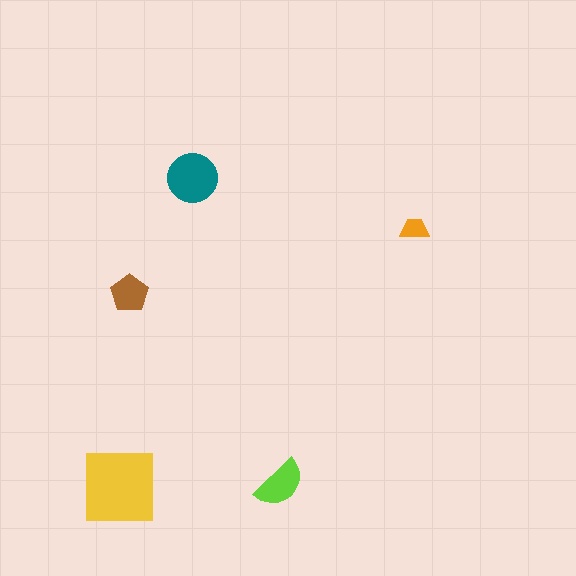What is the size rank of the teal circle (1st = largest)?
2nd.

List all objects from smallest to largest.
The orange trapezoid, the brown pentagon, the lime semicircle, the teal circle, the yellow square.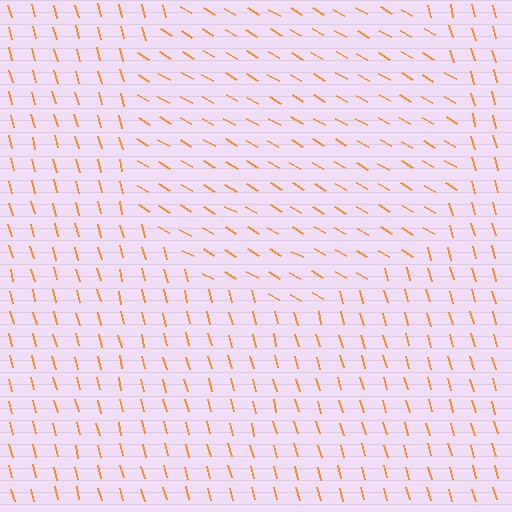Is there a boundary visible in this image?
Yes, there is a texture boundary formed by a change in line orientation.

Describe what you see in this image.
The image is filled with small orange line segments. A circle region in the image has lines oriented differently from the surrounding lines, creating a visible texture boundary.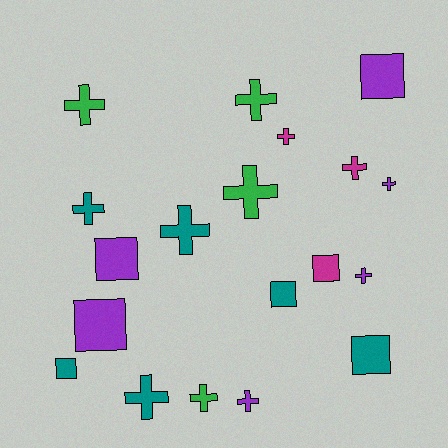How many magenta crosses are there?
There are 2 magenta crosses.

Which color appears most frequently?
Purple, with 6 objects.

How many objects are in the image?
There are 19 objects.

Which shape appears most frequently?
Cross, with 12 objects.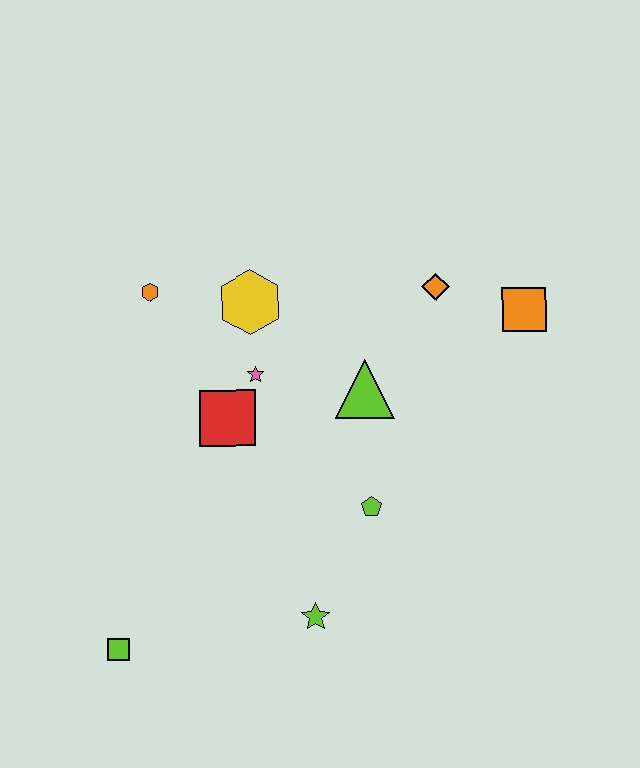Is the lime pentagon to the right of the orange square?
No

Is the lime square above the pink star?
No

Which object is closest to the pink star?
The red square is closest to the pink star.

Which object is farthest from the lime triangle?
The lime square is farthest from the lime triangle.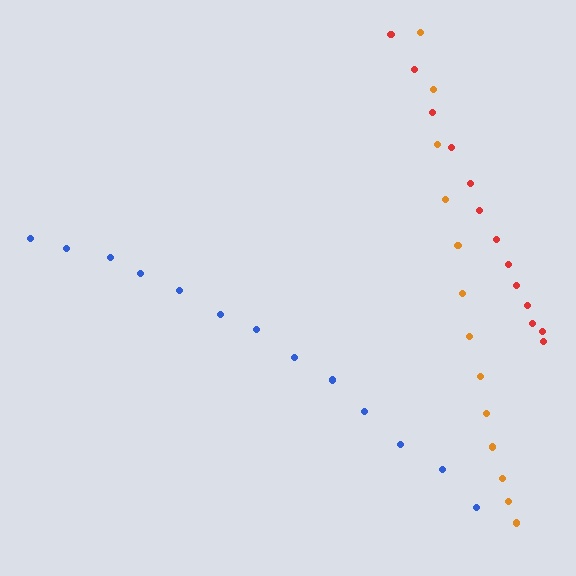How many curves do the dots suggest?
There are 3 distinct paths.